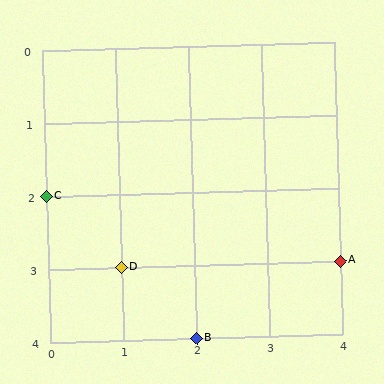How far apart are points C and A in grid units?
Points C and A are 4 columns and 1 row apart (about 4.1 grid units diagonally).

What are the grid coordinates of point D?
Point D is at grid coordinates (1, 3).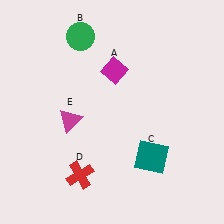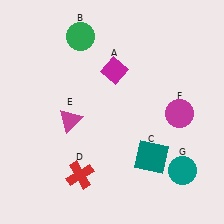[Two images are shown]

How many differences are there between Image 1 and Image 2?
There are 2 differences between the two images.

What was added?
A magenta circle (F), a teal circle (G) were added in Image 2.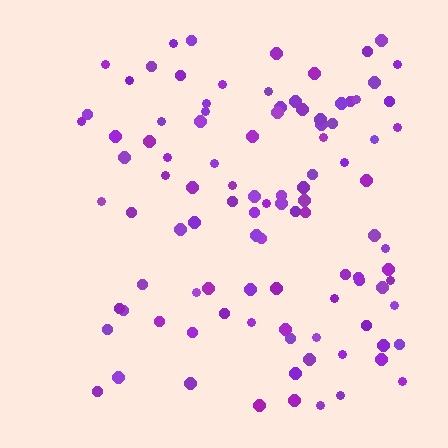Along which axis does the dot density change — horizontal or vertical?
Horizontal.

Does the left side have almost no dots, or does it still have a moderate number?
Still a moderate number, just noticeably fewer than the right.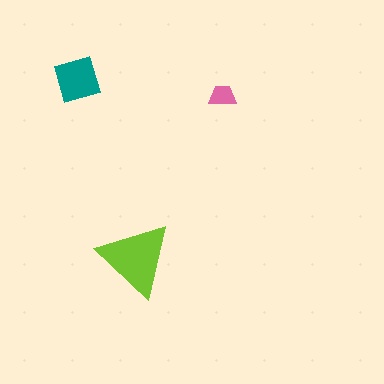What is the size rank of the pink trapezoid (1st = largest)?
3rd.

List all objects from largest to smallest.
The lime triangle, the teal diamond, the pink trapezoid.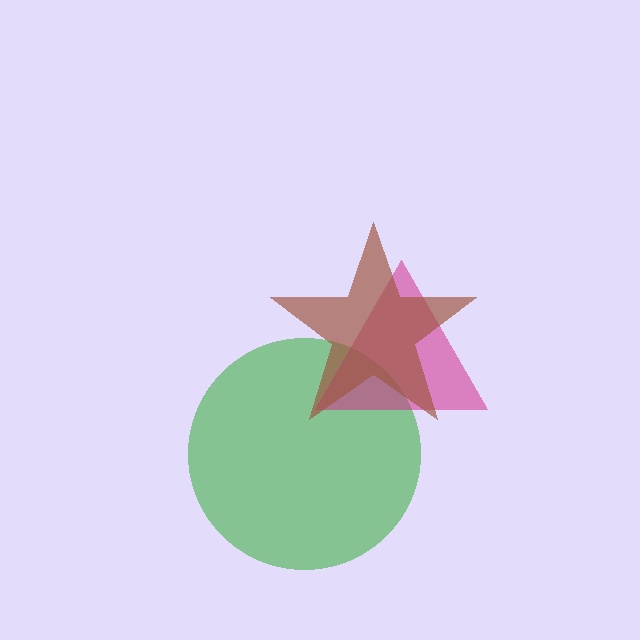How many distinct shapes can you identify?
There are 3 distinct shapes: a green circle, a magenta triangle, a brown star.